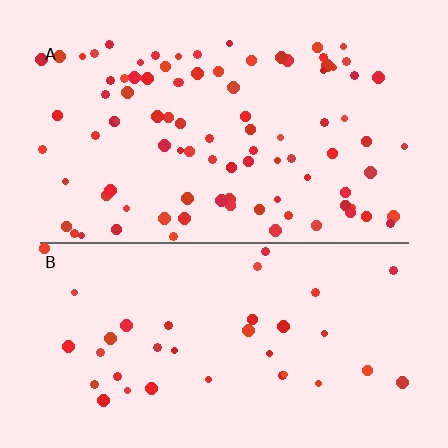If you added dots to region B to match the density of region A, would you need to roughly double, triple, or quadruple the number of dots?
Approximately double.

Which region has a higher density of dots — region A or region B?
A (the top).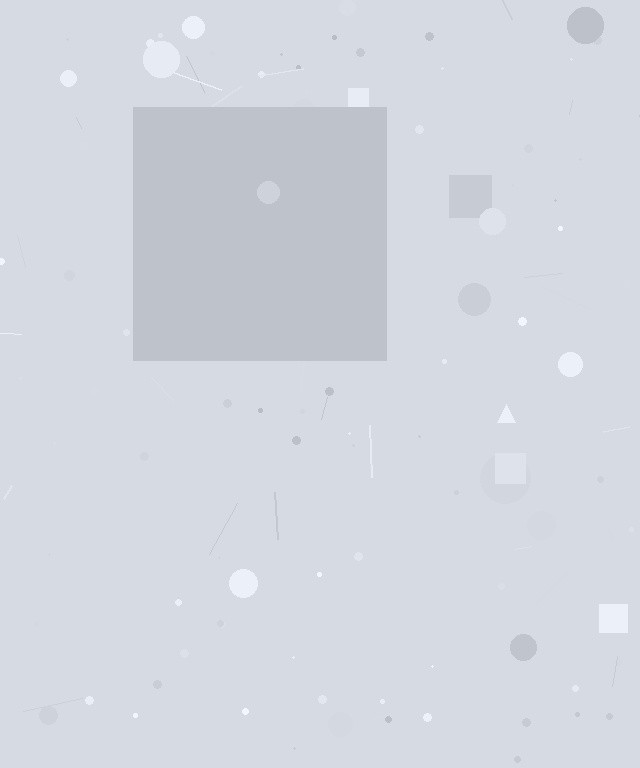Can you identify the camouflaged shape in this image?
The camouflaged shape is a square.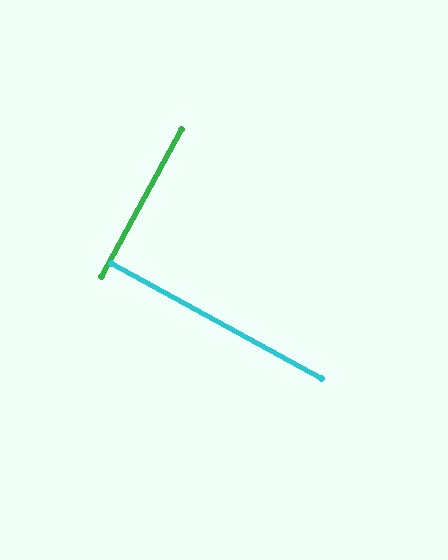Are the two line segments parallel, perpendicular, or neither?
Perpendicular — they meet at approximately 90°.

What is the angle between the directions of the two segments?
Approximately 90 degrees.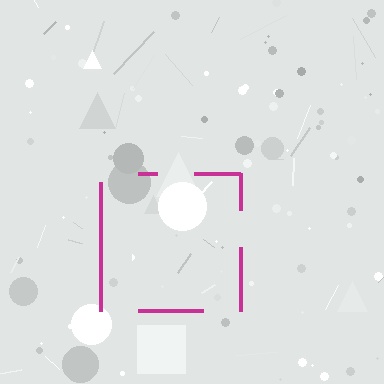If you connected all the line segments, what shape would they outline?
They would outline a square.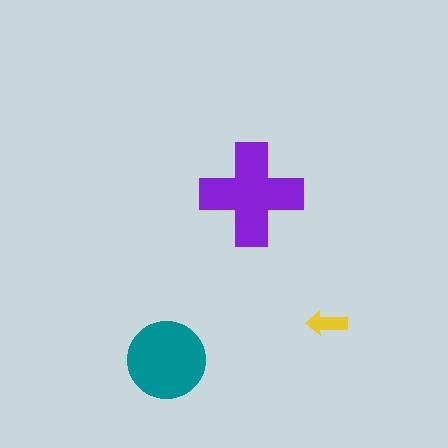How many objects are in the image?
There are 3 objects in the image.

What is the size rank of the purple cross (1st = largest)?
1st.